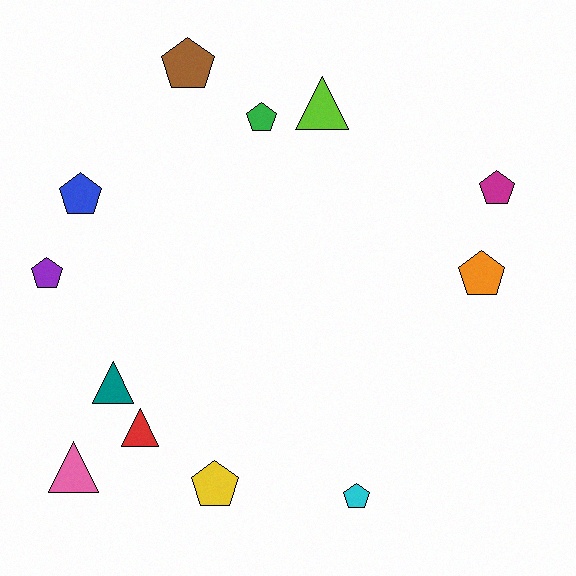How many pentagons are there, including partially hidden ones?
There are 8 pentagons.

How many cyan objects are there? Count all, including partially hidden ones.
There is 1 cyan object.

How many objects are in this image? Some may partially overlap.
There are 12 objects.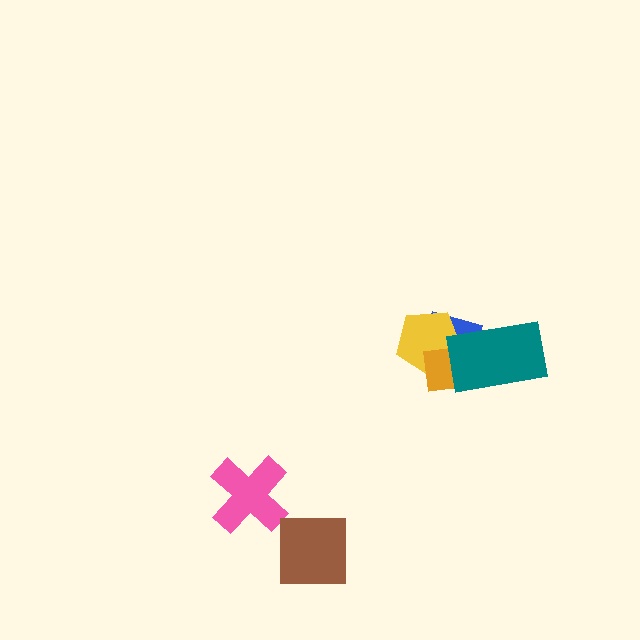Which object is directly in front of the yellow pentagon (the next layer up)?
The orange square is directly in front of the yellow pentagon.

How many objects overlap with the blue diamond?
3 objects overlap with the blue diamond.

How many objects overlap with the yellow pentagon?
3 objects overlap with the yellow pentagon.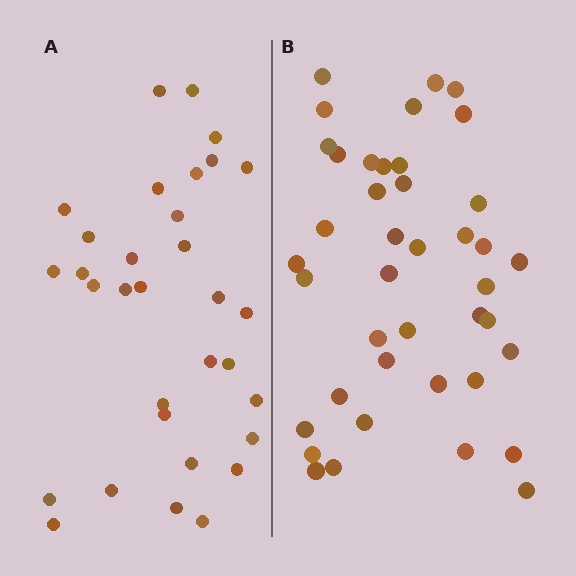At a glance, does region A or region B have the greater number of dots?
Region B (the right region) has more dots.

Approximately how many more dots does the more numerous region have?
Region B has roughly 8 or so more dots than region A.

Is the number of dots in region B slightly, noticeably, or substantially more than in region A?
Region B has noticeably more, but not dramatically so. The ratio is roughly 1.3 to 1.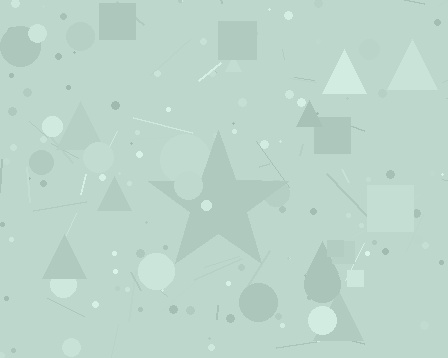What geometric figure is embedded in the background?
A star is embedded in the background.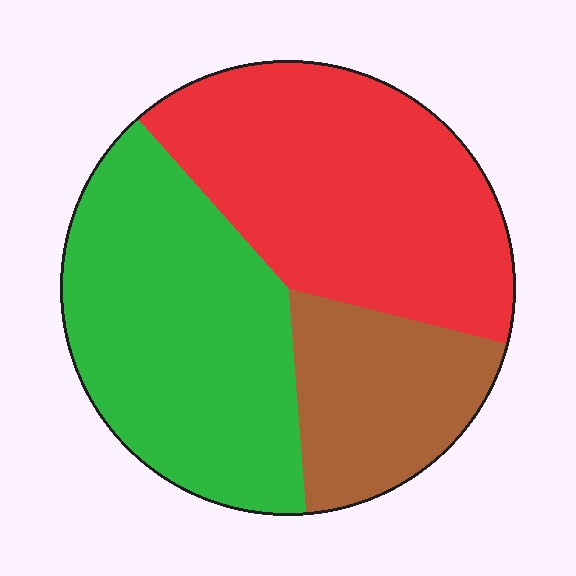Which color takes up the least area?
Brown, at roughly 20%.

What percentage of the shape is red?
Red takes up between a quarter and a half of the shape.